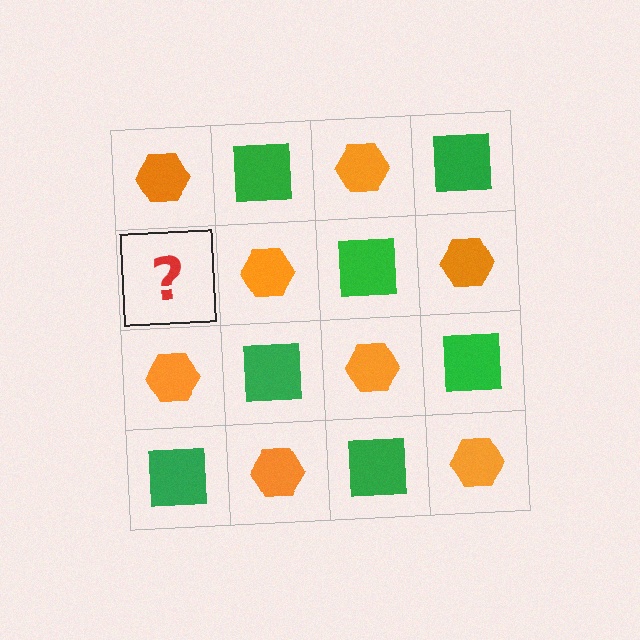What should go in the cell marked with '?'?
The missing cell should contain a green square.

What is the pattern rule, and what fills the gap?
The rule is that it alternates orange hexagon and green square in a checkerboard pattern. The gap should be filled with a green square.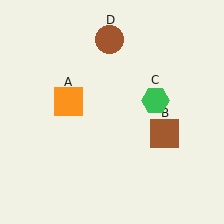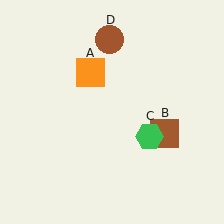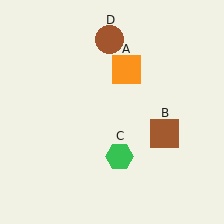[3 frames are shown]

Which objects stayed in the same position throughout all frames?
Brown square (object B) and brown circle (object D) remained stationary.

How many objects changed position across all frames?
2 objects changed position: orange square (object A), green hexagon (object C).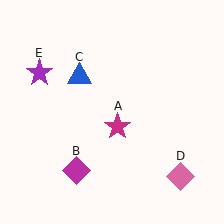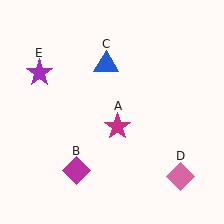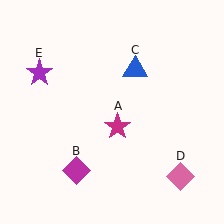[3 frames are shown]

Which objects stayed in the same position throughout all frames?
Magenta star (object A) and magenta diamond (object B) and pink diamond (object D) and purple star (object E) remained stationary.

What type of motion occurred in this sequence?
The blue triangle (object C) rotated clockwise around the center of the scene.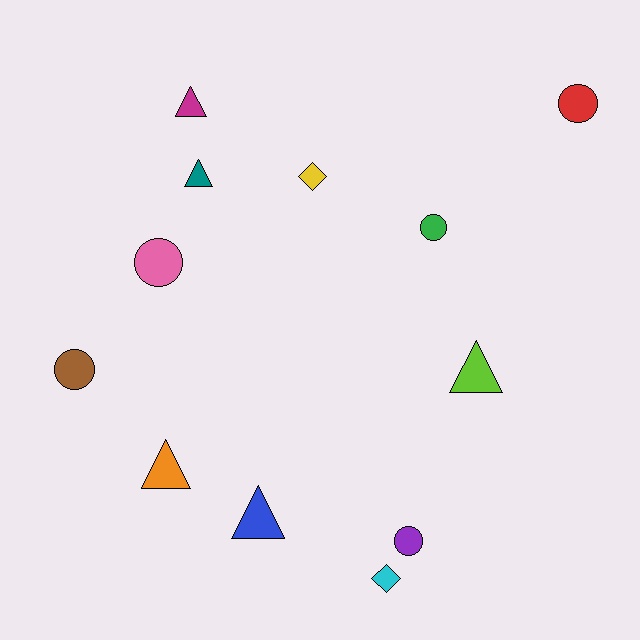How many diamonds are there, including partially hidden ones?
There are 2 diamonds.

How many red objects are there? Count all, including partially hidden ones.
There is 1 red object.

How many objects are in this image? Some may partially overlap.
There are 12 objects.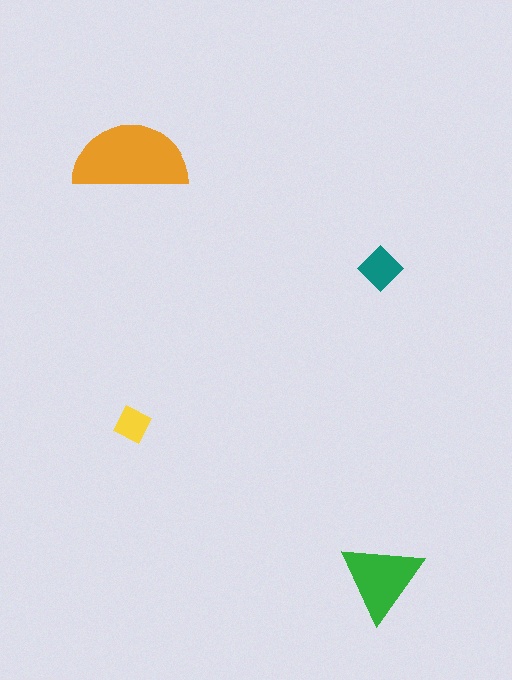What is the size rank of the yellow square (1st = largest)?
4th.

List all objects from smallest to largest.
The yellow square, the teal diamond, the green triangle, the orange semicircle.